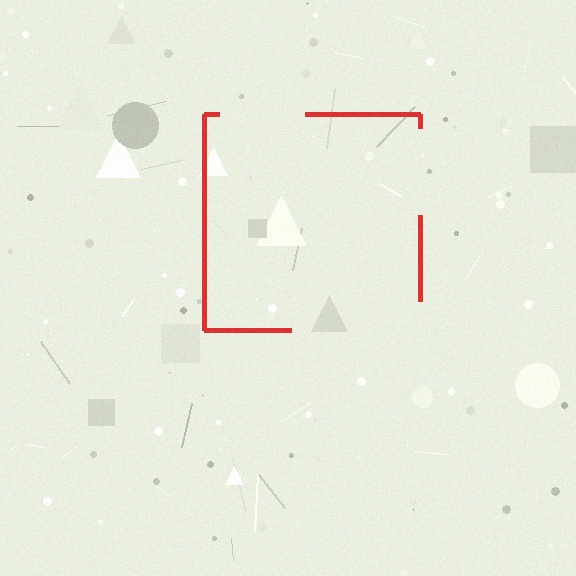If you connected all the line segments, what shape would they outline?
They would outline a square.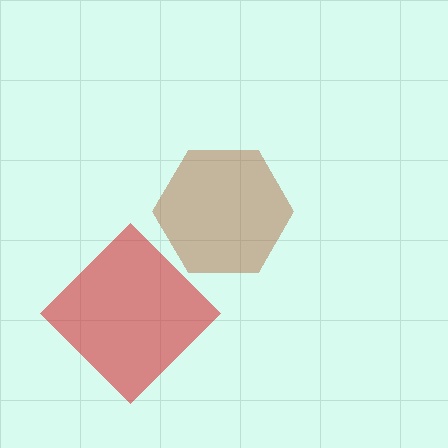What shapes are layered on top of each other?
The layered shapes are: a brown hexagon, a red diamond.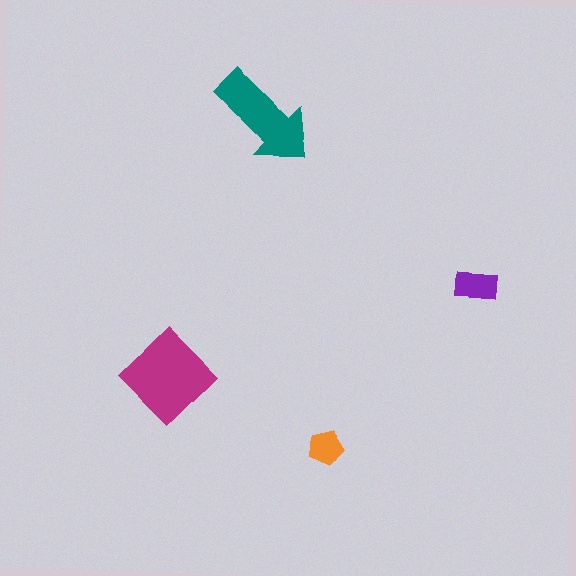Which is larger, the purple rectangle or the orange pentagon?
The purple rectangle.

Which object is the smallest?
The orange pentagon.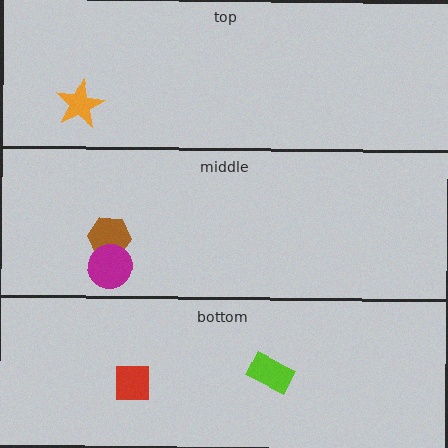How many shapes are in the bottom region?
2.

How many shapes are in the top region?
1.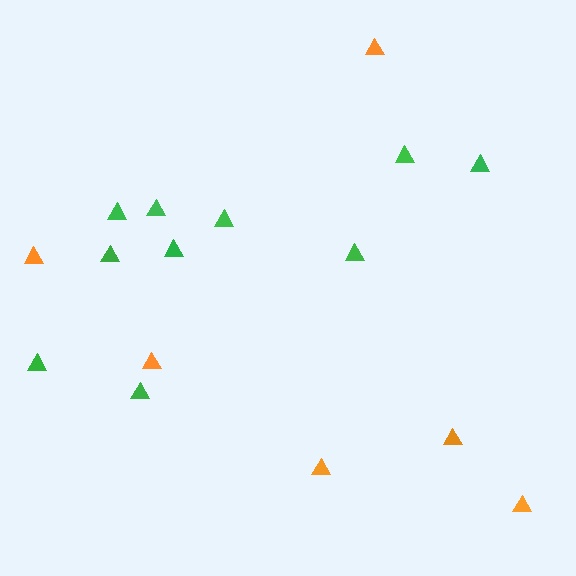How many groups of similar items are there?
There are 2 groups: one group of orange triangles (6) and one group of green triangles (10).